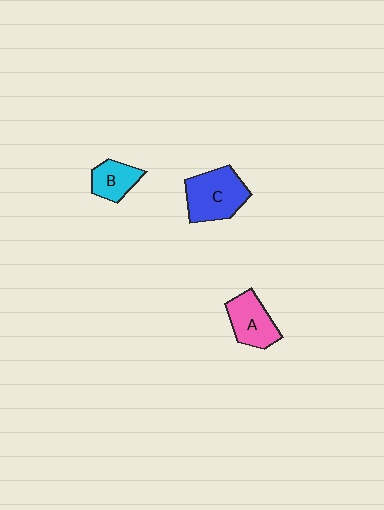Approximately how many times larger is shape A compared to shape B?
Approximately 1.3 times.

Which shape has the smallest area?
Shape B (cyan).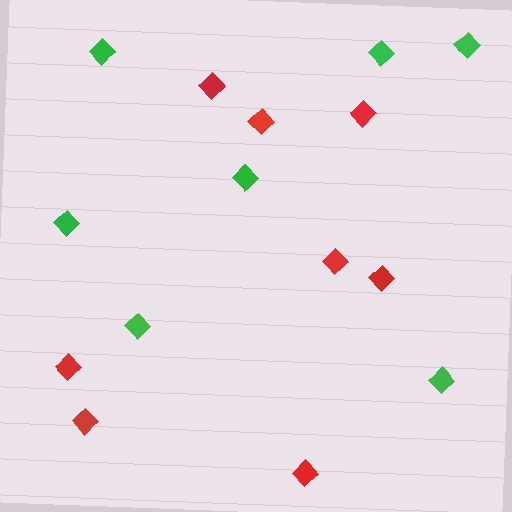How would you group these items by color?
There are 2 groups: one group of green diamonds (7) and one group of red diamonds (8).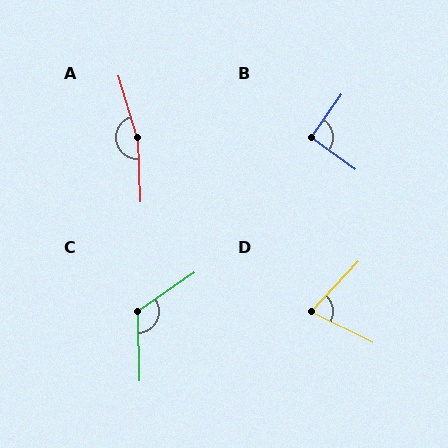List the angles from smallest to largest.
D (73°), B (91°), C (123°), A (165°).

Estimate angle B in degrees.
Approximately 91 degrees.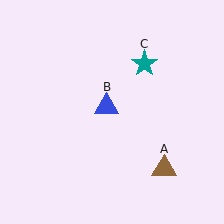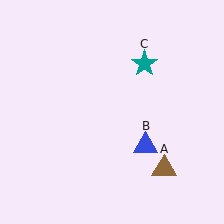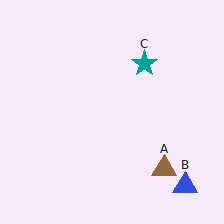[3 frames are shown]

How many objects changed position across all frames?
1 object changed position: blue triangle (object B).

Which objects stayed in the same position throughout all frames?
Brown triangle (object A) and teal star (object C) remained stationary.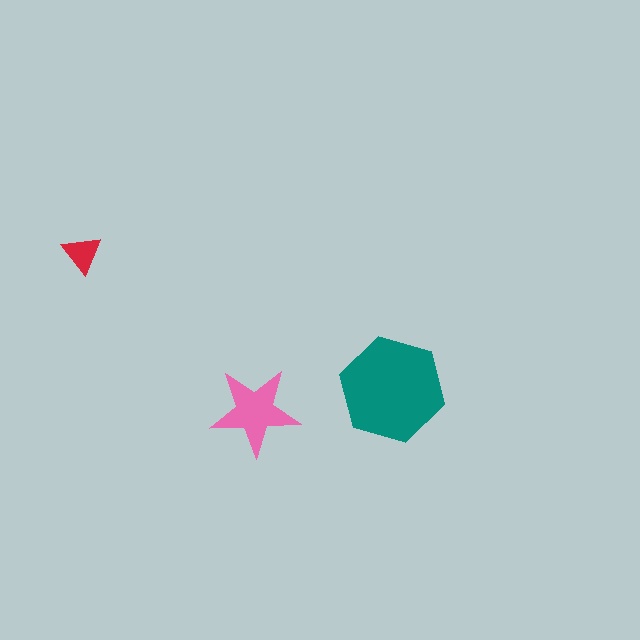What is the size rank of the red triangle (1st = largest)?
3rd.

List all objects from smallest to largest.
The red triangle, the pink star, the teal hexagon.